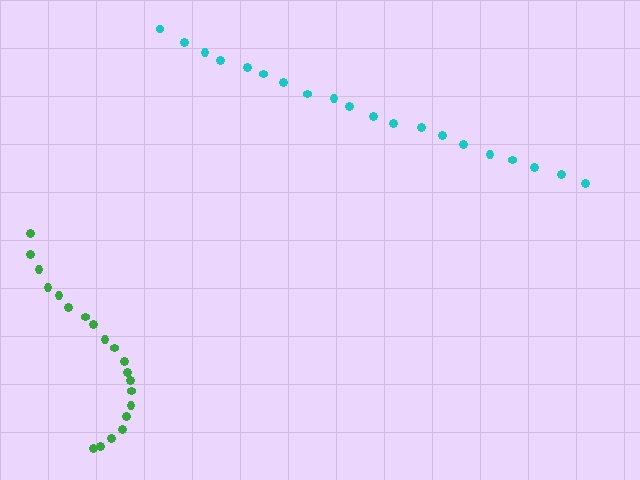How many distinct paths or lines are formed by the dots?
There are 2 distinct paths.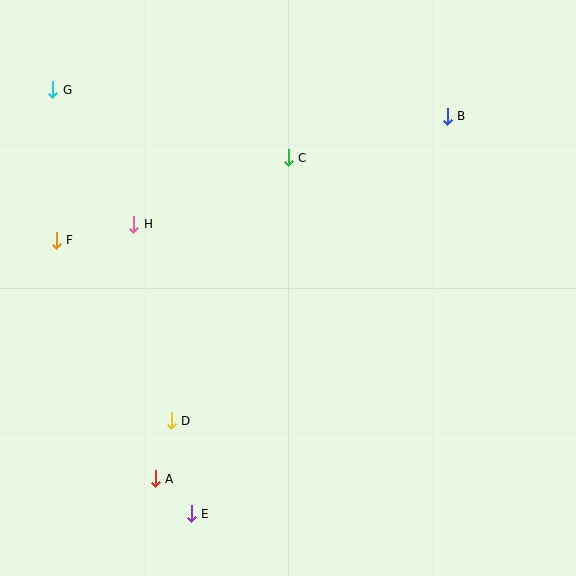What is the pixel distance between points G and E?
The distance between G and E is 446 pixels.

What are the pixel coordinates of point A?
Point A is at (155, 479).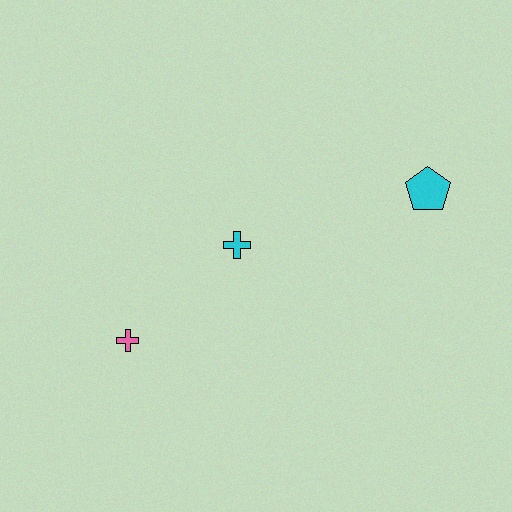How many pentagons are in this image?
There is 1 pentagon.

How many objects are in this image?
There are 3 objects.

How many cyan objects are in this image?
There are 2 cyan objects.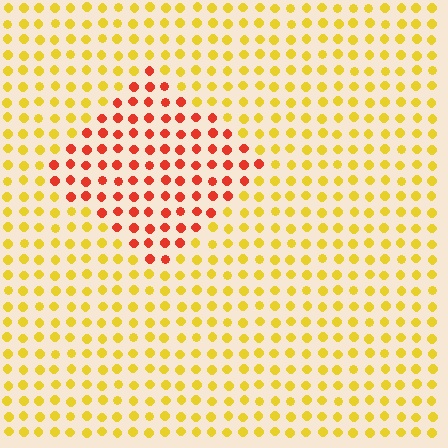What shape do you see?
I see a diamond.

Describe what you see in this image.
The image is filled with small yellow elements in a uniform arrangement. A diamond-shaped region is visible where the elements are tinted to a slightly different hue, forming a subtle color boundary.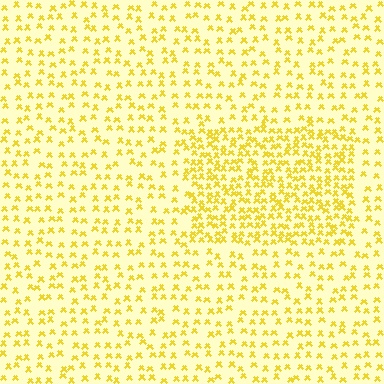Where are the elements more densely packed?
The elements are more densely packed inside the rectangle boundary.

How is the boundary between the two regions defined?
The boundary is defined by a change in element density (approximately 2.0x ratio). All elements are the same color, size, and shape.